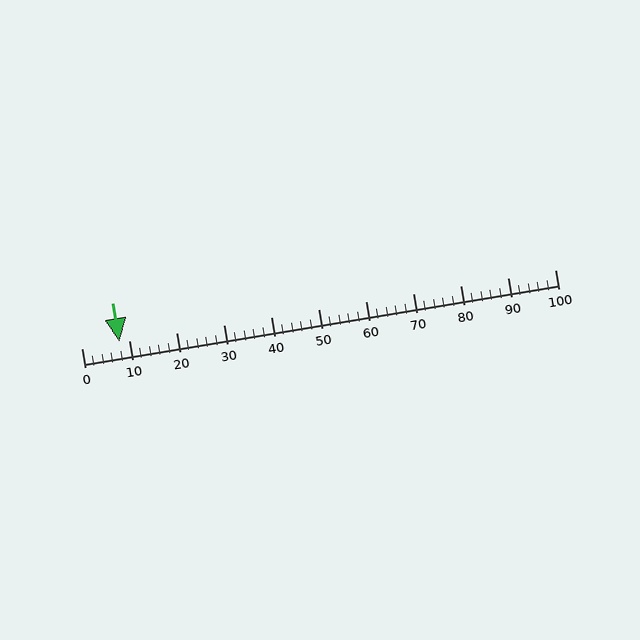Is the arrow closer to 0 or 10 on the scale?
The arrow is closer to 10.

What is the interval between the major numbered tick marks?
The major tick marks are spaced 10 units apart.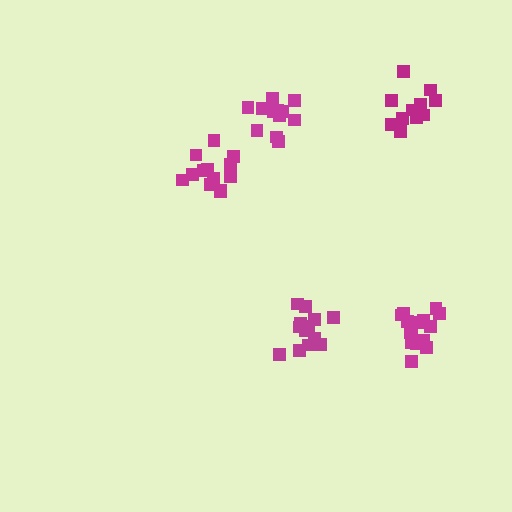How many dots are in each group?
Group 1: 13 dots, Group 2: 16 dots, Group 3: 13 dots, Group 4: 11 dots, Group 5: 13 dots (66 total).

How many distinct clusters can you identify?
There are 5 distinct clusters.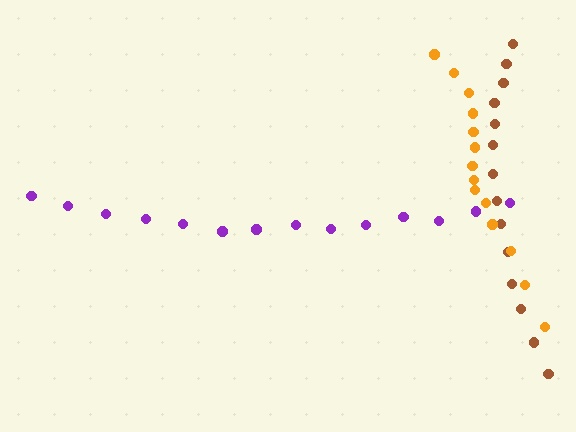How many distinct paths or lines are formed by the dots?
There are 3 distinct paths.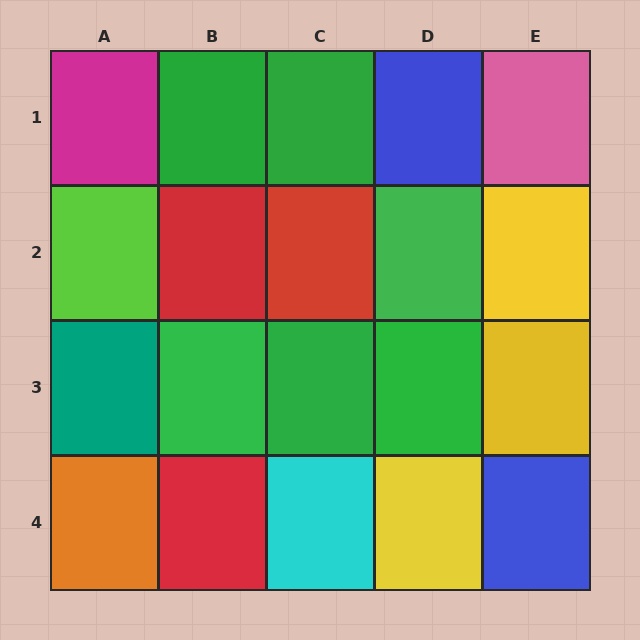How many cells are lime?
1 cell is lime.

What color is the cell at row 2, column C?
Red.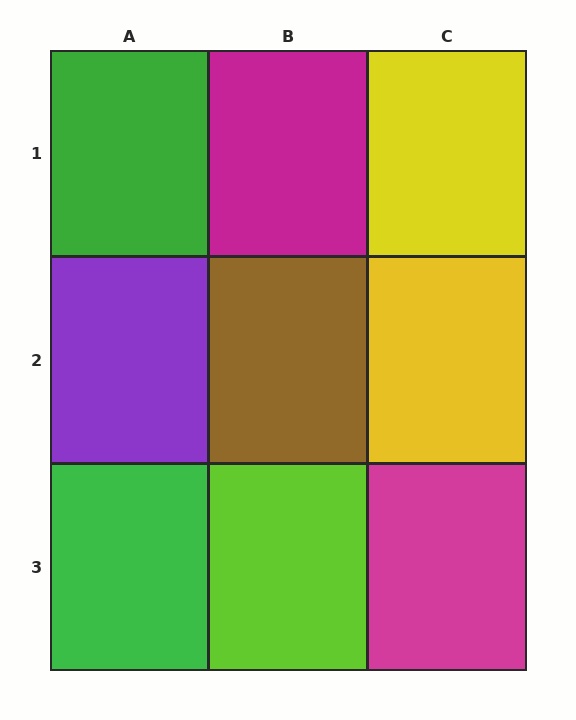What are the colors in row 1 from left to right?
Green, magenta, yellow.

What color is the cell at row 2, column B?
Brown.